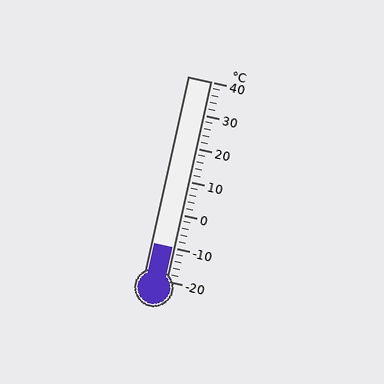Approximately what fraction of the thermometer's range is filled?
The thermometer is filled to approximately 15% of its range.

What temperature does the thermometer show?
The thermometer shows approximately -10°C.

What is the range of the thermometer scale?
The thermometer scale ranges from -20°C to 40°C.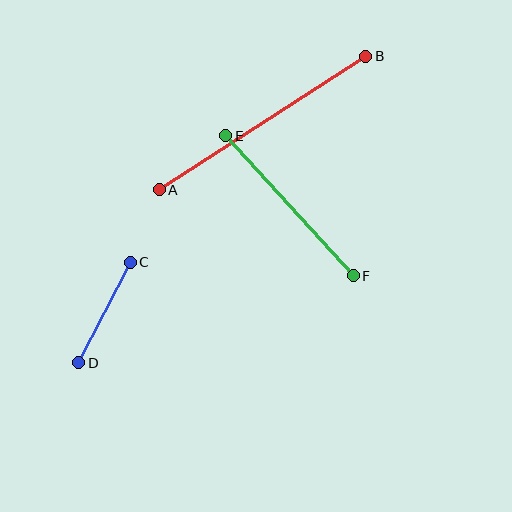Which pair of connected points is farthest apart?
Points A and B are farthest apart.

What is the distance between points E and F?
The distance is approximately 189 pixels.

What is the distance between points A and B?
The distance is approximately 246 pixels.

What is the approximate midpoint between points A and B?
The midpoint is at approximately (263, 123) pixels.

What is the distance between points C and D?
The distance is approximately 113 pixels.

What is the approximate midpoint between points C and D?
The midpoint is at approximately (104, 312) pixels.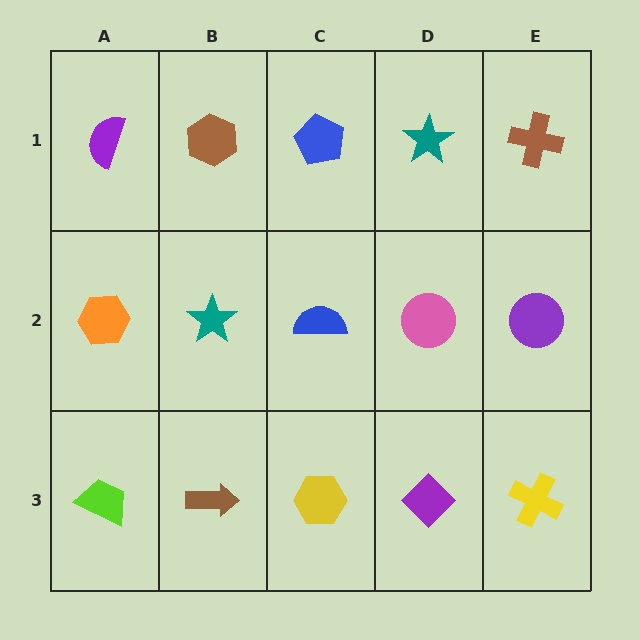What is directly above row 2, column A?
A purple semicircle.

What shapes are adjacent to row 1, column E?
A purple circle (row 2, column E), a teal star (row 1, column D).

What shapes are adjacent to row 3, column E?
A purple circle (row 2, column E), a purple diamond (row 3, column D).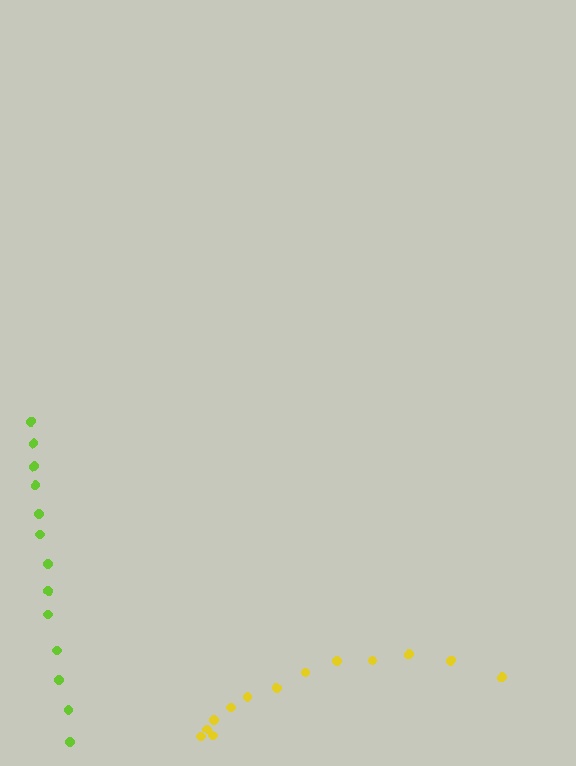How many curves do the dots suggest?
There are 2 distinct paths.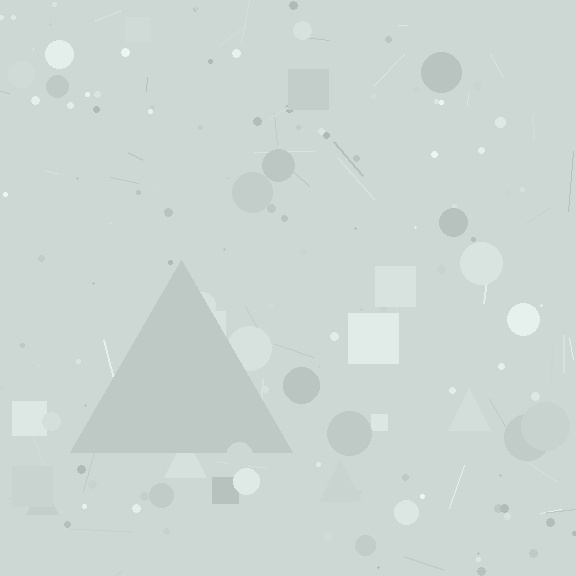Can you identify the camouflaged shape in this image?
The camouflaged shape is a triangle.